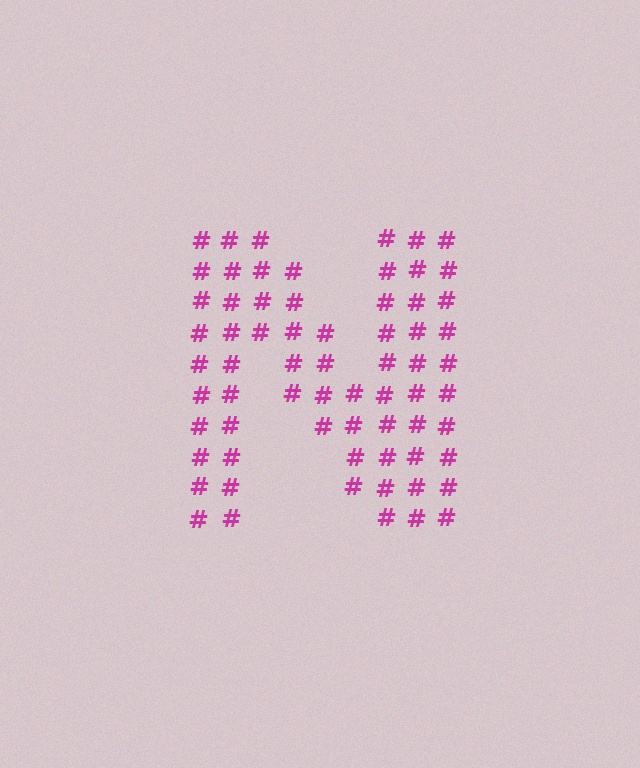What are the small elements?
The small elements are hash symbols.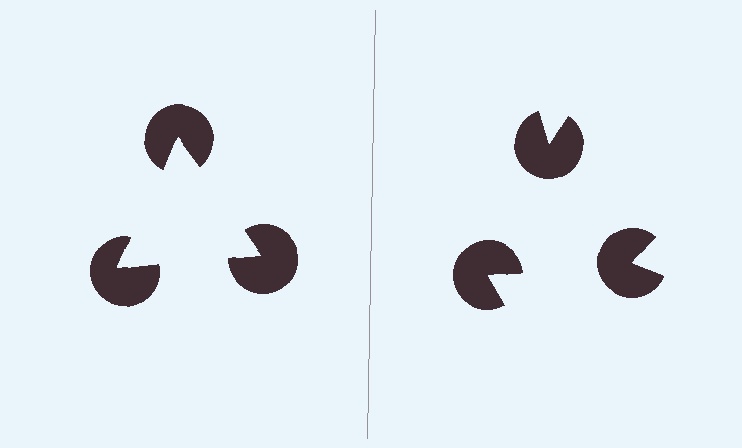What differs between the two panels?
The pac-man discs are positioned identically on both sides; only the wedge orientations differ. On the left they align to a triangle; on the right they are misaligned.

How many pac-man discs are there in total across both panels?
6 — 3 on each side.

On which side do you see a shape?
An illusory triangle appears on the left side. On the right side the wedge cuts are rotated, so no coherent shape forms.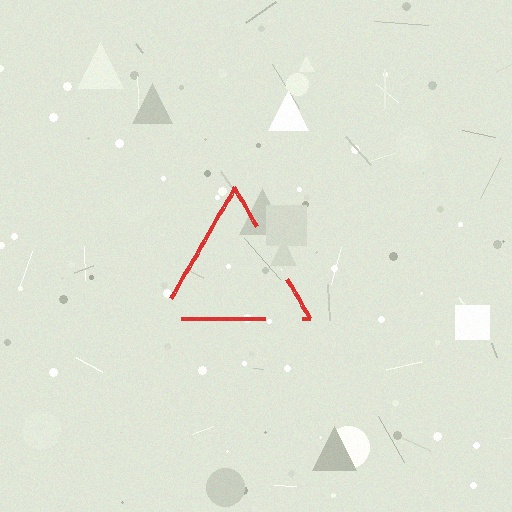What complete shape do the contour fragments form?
The contour fragments form a triangle.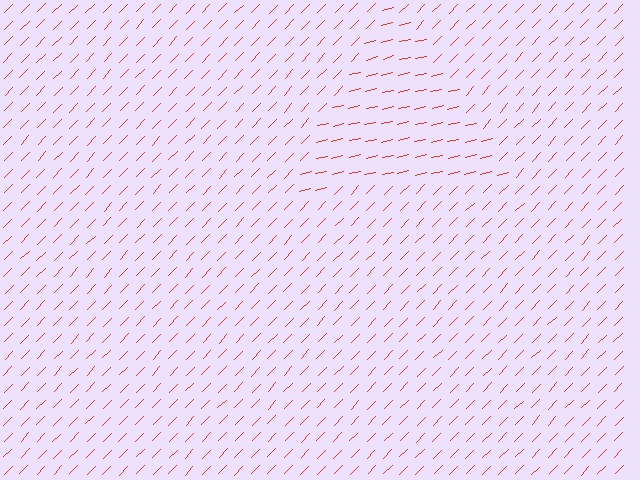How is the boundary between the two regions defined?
The boundary is defined purely by a change in line orientation (approximately 32 degrees difference). All lines are the same color and thickness.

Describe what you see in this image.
The image is filled with small red line segments. A triangle region in the image has lines oriented differently from the surrounding lines, creating a visible texture boundary.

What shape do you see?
I see a triangle.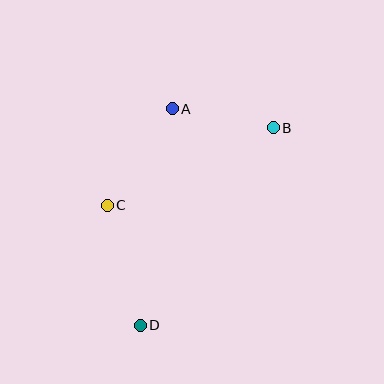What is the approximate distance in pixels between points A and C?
The distance between A and C is approximately 116 pixels.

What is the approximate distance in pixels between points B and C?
The distance between B and C is approximately 183 pixels.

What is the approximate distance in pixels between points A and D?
The distance between A and D is approximately 219 pixels.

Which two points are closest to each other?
Points A and B are closest to each other.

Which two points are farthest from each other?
Points B and D are farthest from each other.